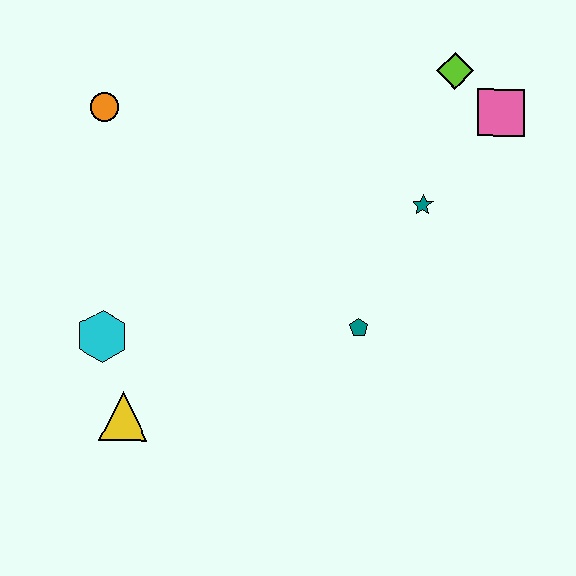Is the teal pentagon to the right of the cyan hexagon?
Yes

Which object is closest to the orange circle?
The cyan hexagon is closest to the orange circle.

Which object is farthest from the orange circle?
The pink square is farthest from the orange circle.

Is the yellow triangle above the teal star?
No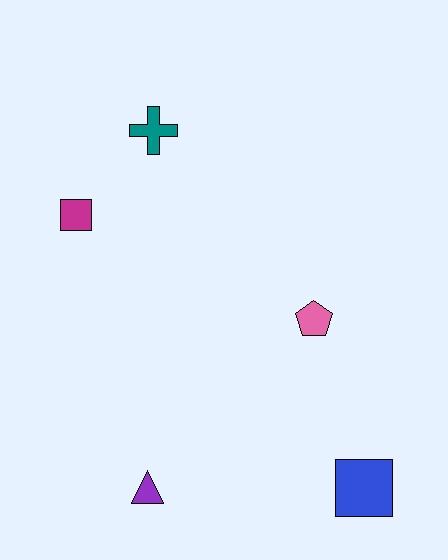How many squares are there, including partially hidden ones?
There are 2 squares.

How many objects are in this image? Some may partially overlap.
There are 5 objects.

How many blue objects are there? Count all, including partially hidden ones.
There is 1 blue object.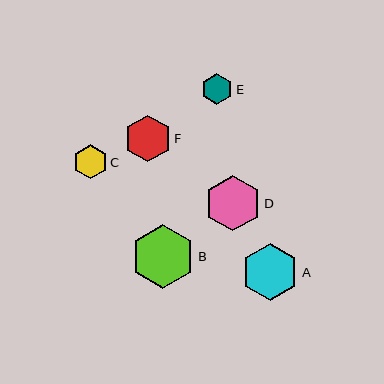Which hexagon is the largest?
Hexagon B is the largest with a size of approximately 64 pixels.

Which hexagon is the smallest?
Hexagon E is the smallest with a size of approximately 32 pixels.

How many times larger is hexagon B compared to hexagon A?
Hexagon B is approximately 1.1 times the size of hexagon A.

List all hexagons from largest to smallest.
From largest to smallest: B, A, D, F, C, E.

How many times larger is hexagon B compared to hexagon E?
Hexagon B is approximately 2.0 times the size of hexagon E.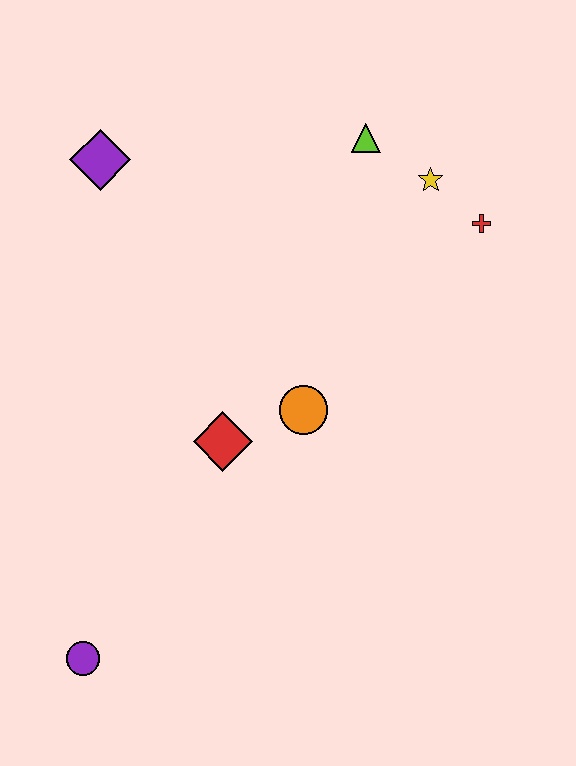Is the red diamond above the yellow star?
No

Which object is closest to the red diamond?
The orange circle is closest to the red diamond.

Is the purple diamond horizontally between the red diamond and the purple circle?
Yes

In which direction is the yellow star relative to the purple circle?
The yellow star is above the purple circle.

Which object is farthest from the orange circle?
The purple circle is farthest from the orange circle.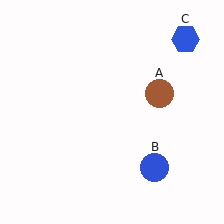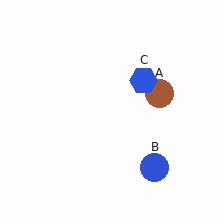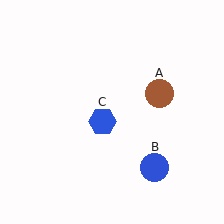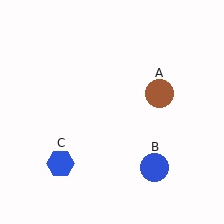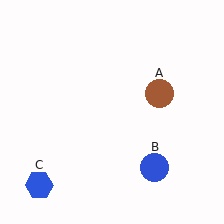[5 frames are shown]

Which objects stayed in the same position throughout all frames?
Brown circle (object A) and blue circle (object B) remained stationary.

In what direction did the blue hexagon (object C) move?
The blue hexagon (object C) moved down and to the left.